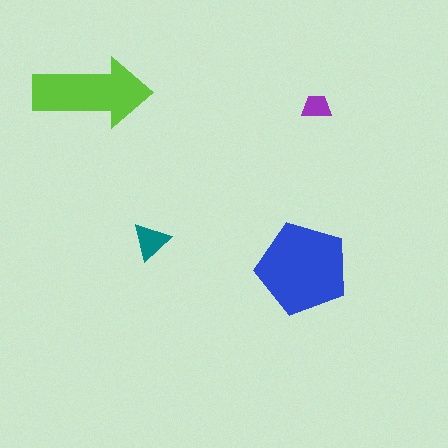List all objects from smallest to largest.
The purple trapezoid, the teal triangle, the lime arrow, the blue pentagon.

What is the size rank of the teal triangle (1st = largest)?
3rd.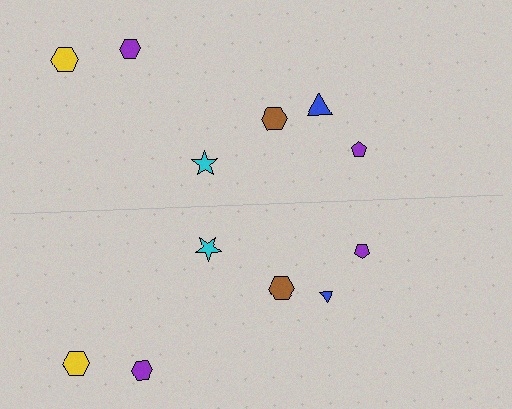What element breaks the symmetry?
The blue triangle on the bottom side has a different size than its mirror counterpart.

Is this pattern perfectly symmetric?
No, the pattern is not perfectly symmetric. The blue triangle on the bottom side has a different size than its mirror counterpart.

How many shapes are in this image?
There are 12 shapes in this image.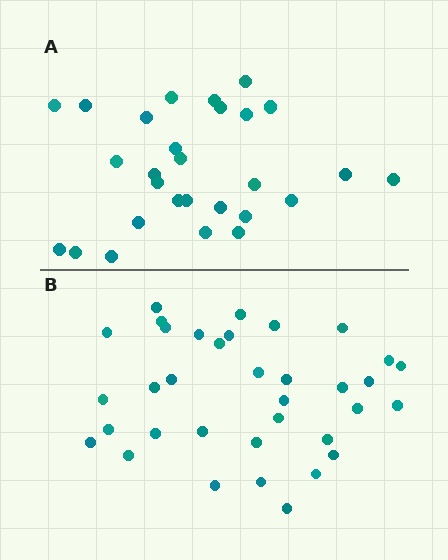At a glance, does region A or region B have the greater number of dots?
Region B (the bottom region) has more dots.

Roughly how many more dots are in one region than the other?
Region B has roughly 8 or so more dots than region A.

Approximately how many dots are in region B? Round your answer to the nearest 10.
About 40 dots. (The exact count is 35, which rounds to 40.)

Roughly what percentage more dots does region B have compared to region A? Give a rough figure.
About 25% more.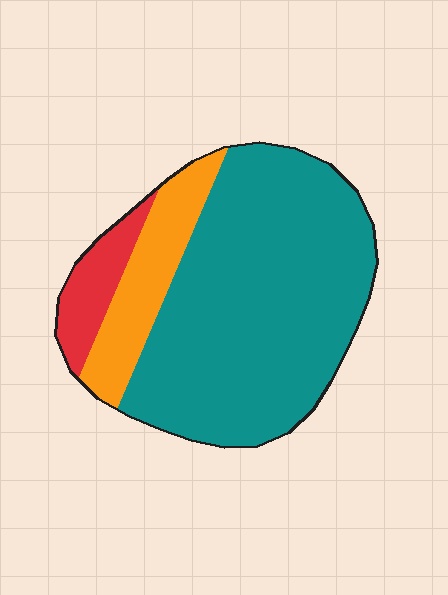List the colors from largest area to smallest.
From largest to smallest: teal, orange, red.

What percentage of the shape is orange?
Orange covers roughly 15% of the shape.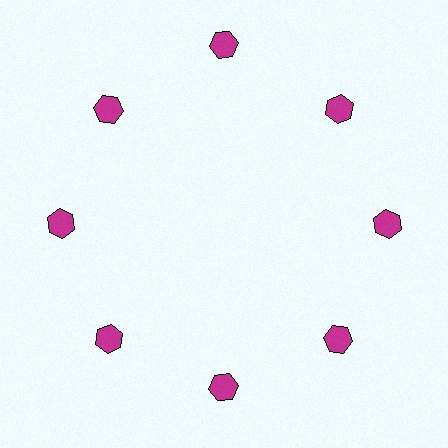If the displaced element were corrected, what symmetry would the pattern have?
It would have 8-fold rotational symmetry — the pattern would map onto itself every 45 degrees.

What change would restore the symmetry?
The symmetry would be restored by moving it inward, back onto the ring so that all 8 hexagons sit at equal angles and equal distance from the center.